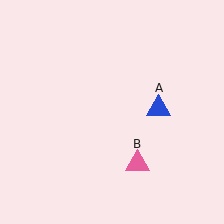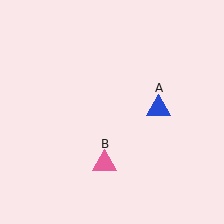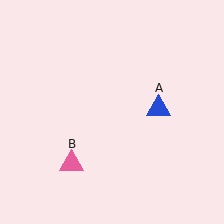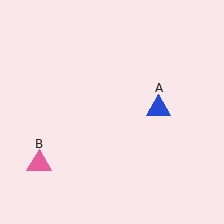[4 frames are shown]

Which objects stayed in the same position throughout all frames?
Blue triangle (object A) remained stationary.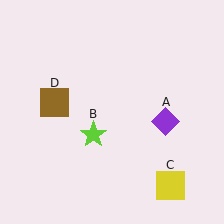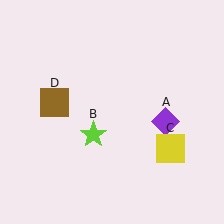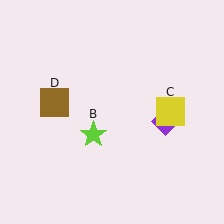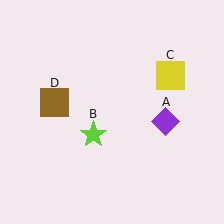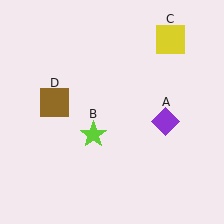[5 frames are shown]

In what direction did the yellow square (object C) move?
The yellow square (object C) moved up.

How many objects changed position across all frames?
1 object changed position: yellow square (object C).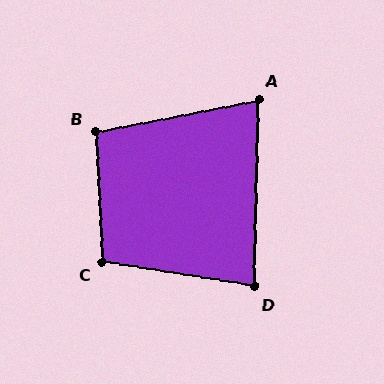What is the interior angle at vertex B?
Approximately 98 degrees (obtuse).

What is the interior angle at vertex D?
Approximately 82 degrees (acute).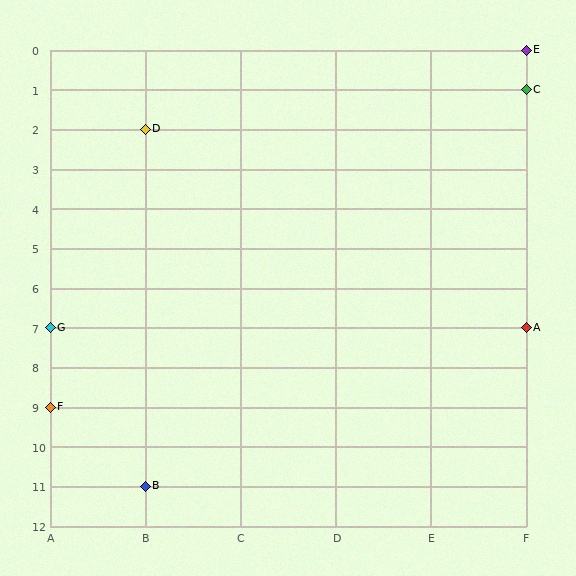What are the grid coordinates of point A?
Point A is at grid coordinates (F, 7).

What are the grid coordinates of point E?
Point E is at grid coordinates (F, 0).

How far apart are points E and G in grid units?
Points E and G are 5 columns and 7 rows apart (about 8.6 grid units diagonally).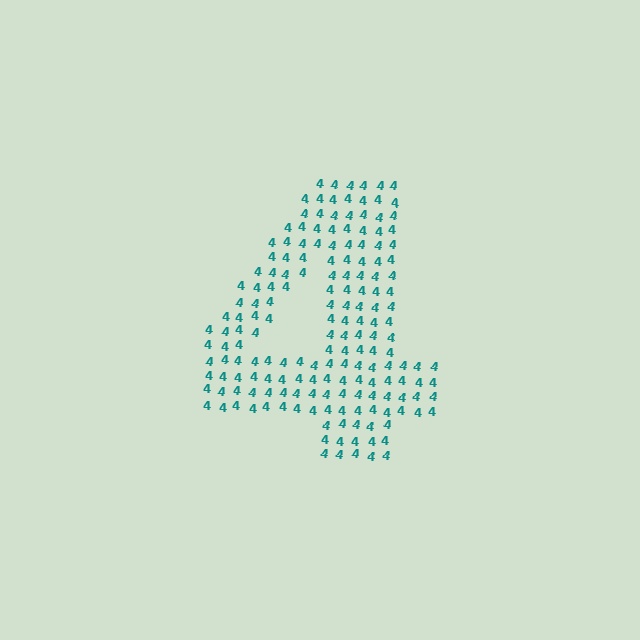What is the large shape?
The large shape is the digit 4.